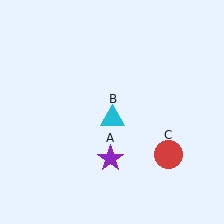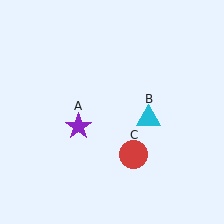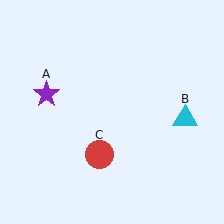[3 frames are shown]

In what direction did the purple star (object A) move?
The purple star (object A) moved up and to the left.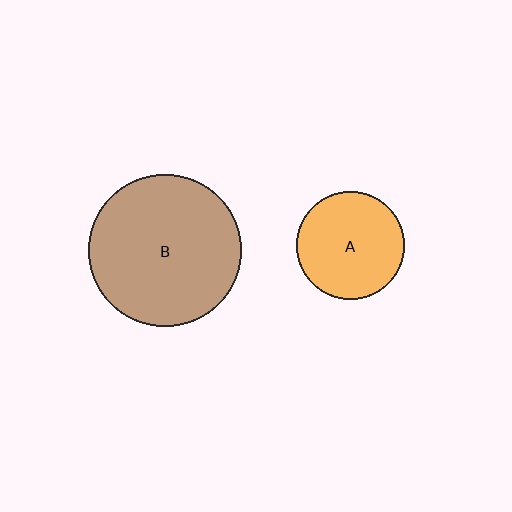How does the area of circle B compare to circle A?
Approximately 2.0 times.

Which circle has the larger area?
Circle B (brown).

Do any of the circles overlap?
No, none of the circles overlap.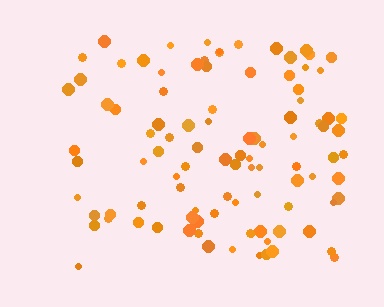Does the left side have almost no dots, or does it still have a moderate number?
Still a moderate number, just noticeably fewer than the right.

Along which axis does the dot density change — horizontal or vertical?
Horizontal.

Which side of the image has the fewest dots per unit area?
The left.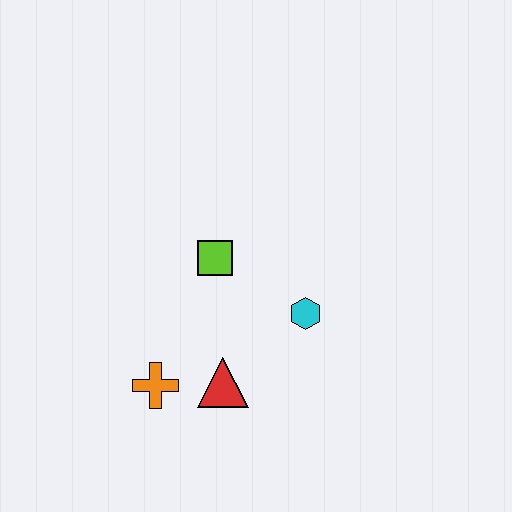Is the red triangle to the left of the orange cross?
No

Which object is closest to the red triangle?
The orange cross is closest to the red triangle.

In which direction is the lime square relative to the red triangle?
The lime square is above the red triangle.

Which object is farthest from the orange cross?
The cyan hexagon is farthest from the orange cross.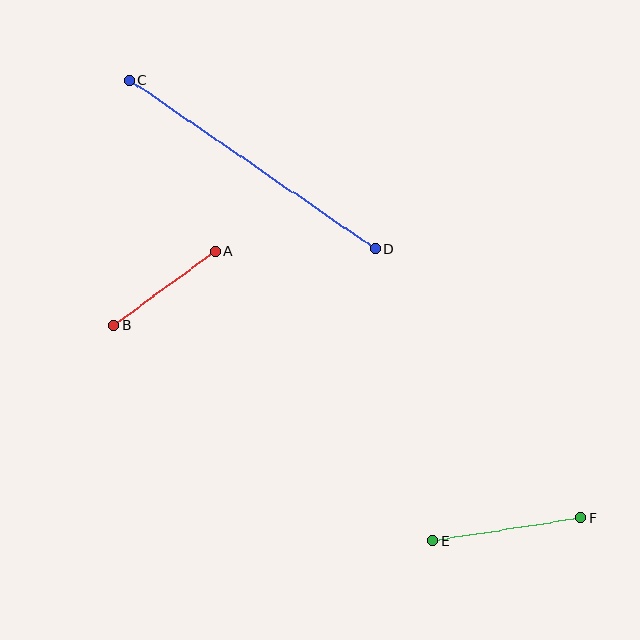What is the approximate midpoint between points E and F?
The midpoint is at approximately (507, 529) pixels.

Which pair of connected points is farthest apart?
Points C and D are farthest apart.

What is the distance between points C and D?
The distance is approximately 297 pixels.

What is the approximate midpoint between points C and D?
The midpoint is at approximately (252, 165) pixels.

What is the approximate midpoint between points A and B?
The midpoint is at approximately (164, 288) pixels.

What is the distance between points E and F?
The distance is approximately 150 pixels.